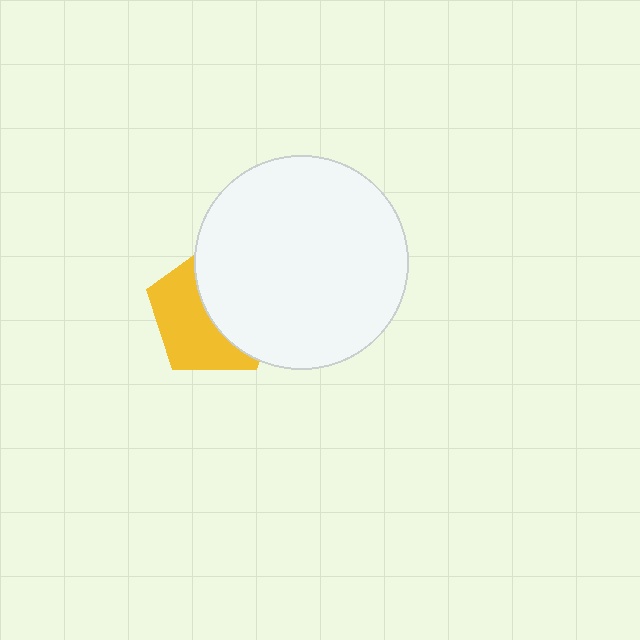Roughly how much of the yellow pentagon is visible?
About half of it is visible (roughly 48%).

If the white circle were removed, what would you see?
You would see the complete yellow pentagon.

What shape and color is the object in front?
The object in front is a white circle.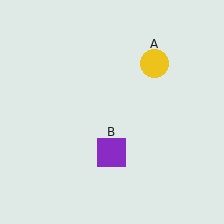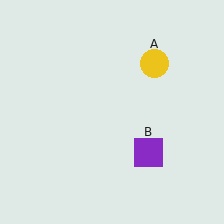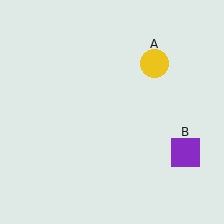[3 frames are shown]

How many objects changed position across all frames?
1 object changed position: purple square (object B).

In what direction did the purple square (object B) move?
The purple square (object B) moved right.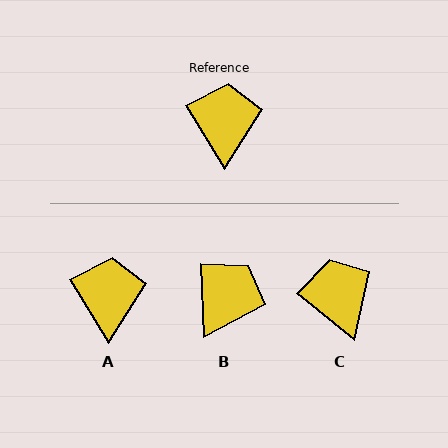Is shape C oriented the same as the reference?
No, it is off by about 20 degrees.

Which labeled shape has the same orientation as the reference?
A.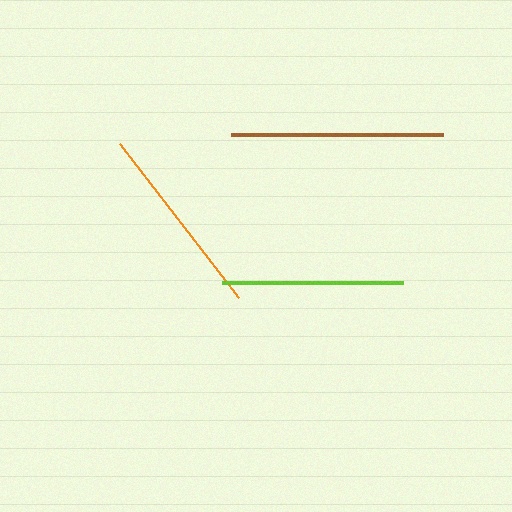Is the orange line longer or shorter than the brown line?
The brown line is longer than the orange line.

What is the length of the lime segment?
The lime segment is approximately 181 pixels long.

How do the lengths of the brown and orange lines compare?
The brown and orange lines are approximately the same length.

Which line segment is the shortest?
The lime line is the shortest at approximately 181 pixels.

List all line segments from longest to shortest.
From longest to shortest: brown, orange, lime.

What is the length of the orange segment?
The orange segment is approximately 194 pixels long.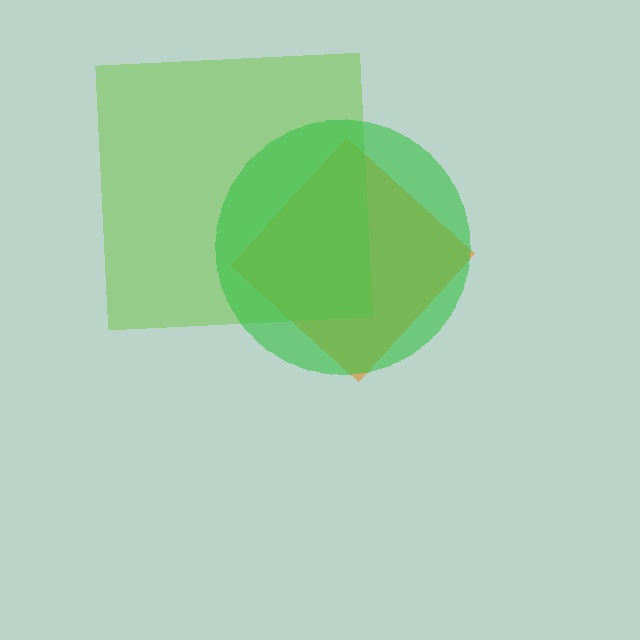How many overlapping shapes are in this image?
There are 3 overlapping shapes in the image.